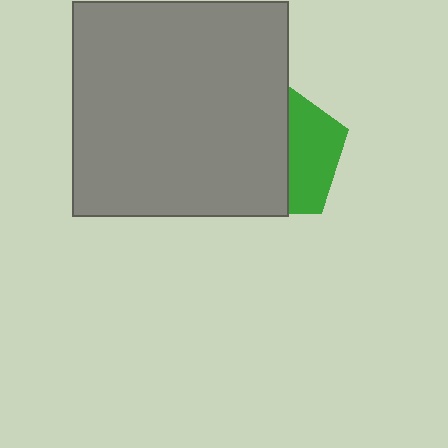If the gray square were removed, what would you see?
You would see the complete green pentagon.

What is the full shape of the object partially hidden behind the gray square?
The partially hidden object is a green pentagon.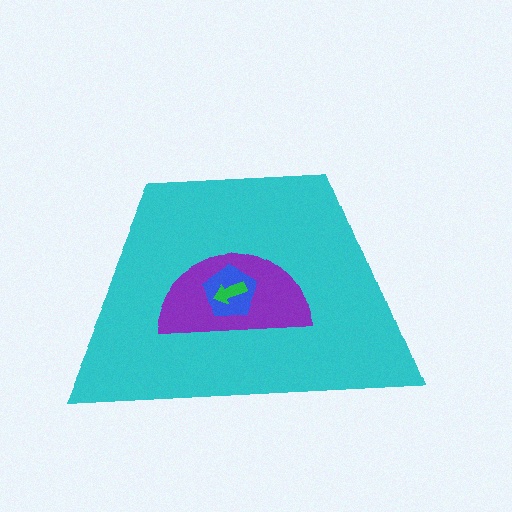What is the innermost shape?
The green arrow.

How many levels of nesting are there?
4.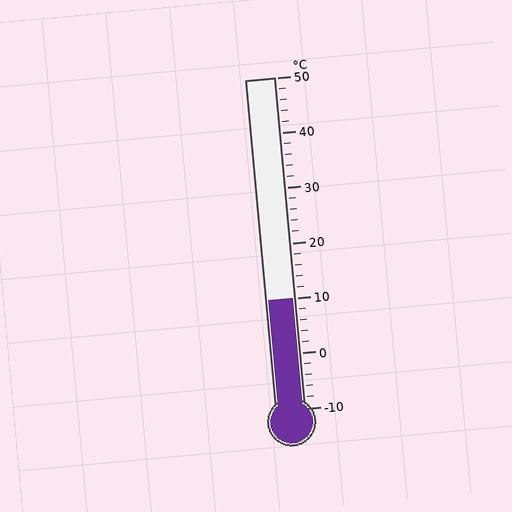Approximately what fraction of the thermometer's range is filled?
The thermometer is filled to approximately 35% of its range.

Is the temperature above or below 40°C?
The temperature is below 40°C.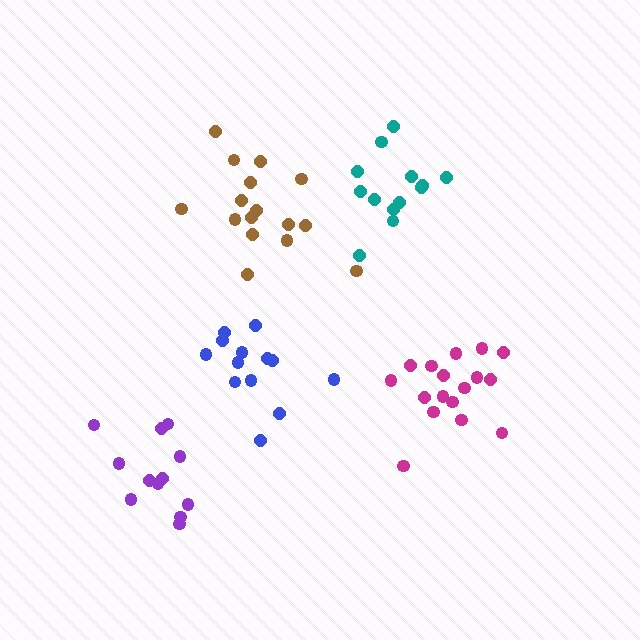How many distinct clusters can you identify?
There are 5 distinct clusters.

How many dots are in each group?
Group 1: 13 dots, Group 2: 13 dots, Group 3: 12 dots, Group 4: 16 dots, Group 5: 17 dots (71 total).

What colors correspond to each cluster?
The clusters are colored: teal, blue, purple, brown, magenta.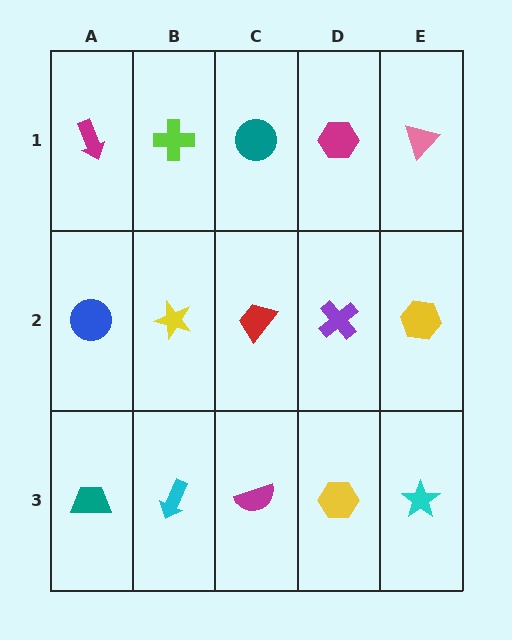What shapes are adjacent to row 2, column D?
A magenta hexagon (row 1, column D), a yellow hexagon (row 3, column D), a red trapezoid (row 2, column C), a yellow hexagon (row 2, column E).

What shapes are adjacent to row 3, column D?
A purple cross (row 2, column D), a magenta semicircle (row 3, column C), a cyan star (row 3, column E).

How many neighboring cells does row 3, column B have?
3.